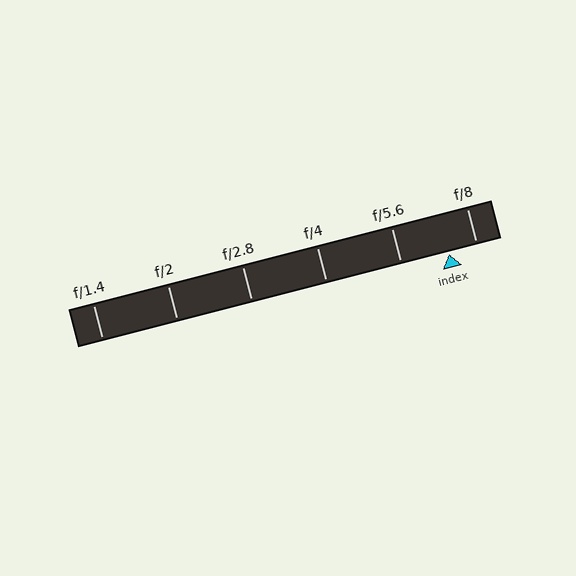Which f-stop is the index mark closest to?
The index mark is closest to f/8.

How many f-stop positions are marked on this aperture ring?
There are 6 f-stop positions marked.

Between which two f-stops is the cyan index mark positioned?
The index mark is between f/5.6 and f/8.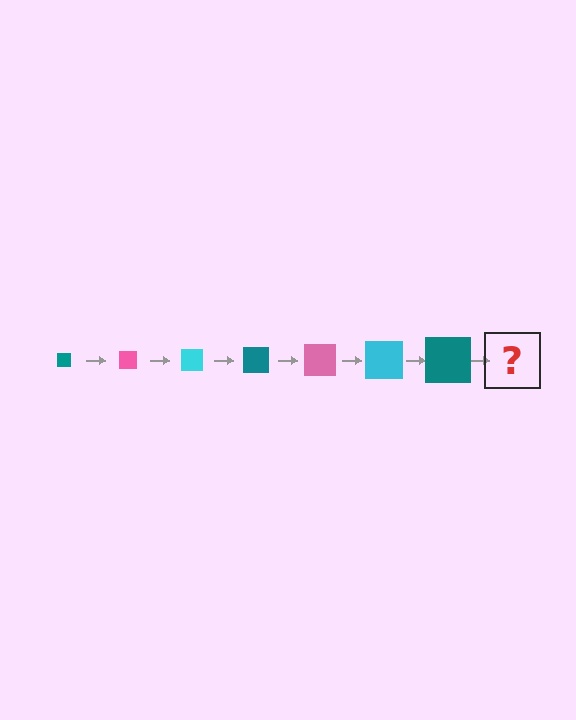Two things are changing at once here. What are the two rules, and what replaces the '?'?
The two rules are that the square grows larger each step and the color cycles through teal, pink, and cyan. The '?' should be a pink square, larger than the previous one.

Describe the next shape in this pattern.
It should be a pink square, larger than the previous one.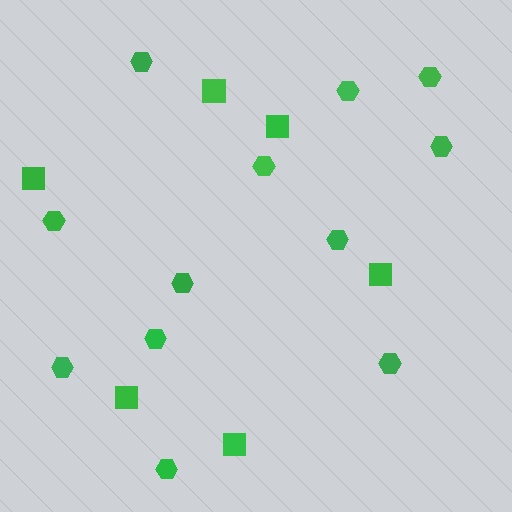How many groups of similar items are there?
There are 2 groups: one group of hexagons (12) and one group of squares (6).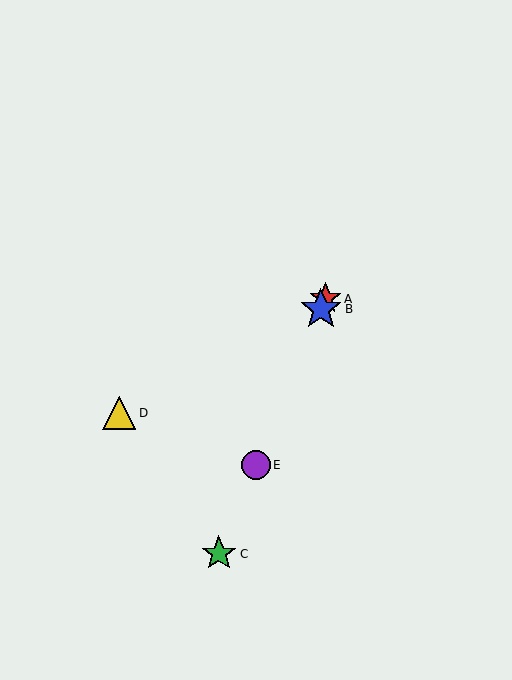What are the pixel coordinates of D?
Object D is at (119, 413).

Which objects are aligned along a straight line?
Objects A, B, C, E are aligned along a straight line.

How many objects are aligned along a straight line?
4 objects (A, B, C, E) are aligned along a straight line.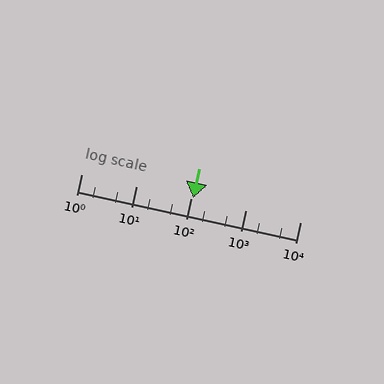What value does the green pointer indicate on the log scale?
The pointer indicates approximately 110.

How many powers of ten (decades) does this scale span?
The scale spans 4 decades, from 1 to 10000.